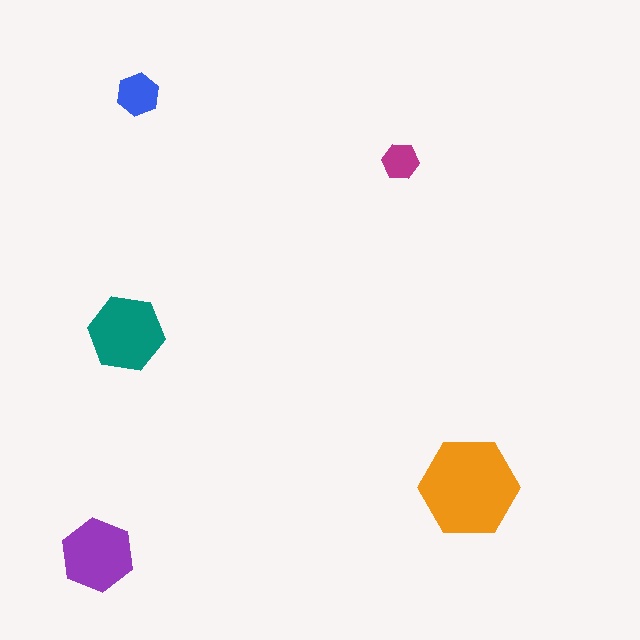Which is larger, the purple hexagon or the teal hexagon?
The teal one.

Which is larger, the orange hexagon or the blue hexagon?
The orange one.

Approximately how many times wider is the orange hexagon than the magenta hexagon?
About 2.5 times wider.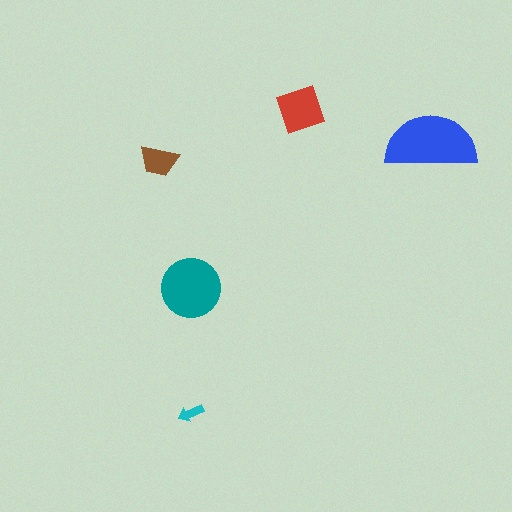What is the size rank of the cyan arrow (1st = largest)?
5th.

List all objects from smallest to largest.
The cyan arrow, the brown trapezoid, the red square, the teal circle, the blue semicircle.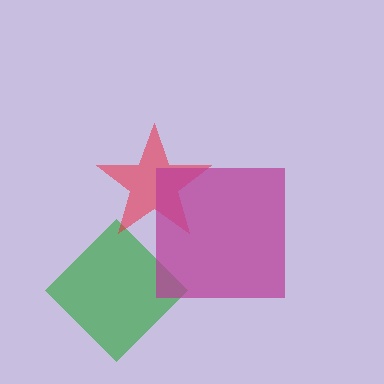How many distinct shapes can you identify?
There are 3 distinct shapes: a green diamond, a red star, a magenta square.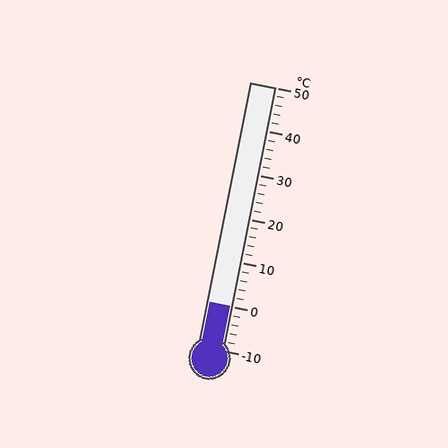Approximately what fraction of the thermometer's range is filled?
The thermometer is filled to approximately 15% of its range.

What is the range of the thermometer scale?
The thermometer scale ranges from -10°C to 50°C.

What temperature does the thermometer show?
The thermometer shows approximately 0°C.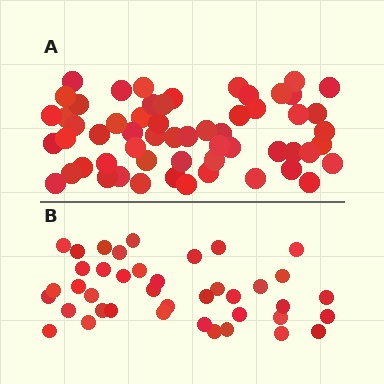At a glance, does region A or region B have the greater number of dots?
Region A (the top region) has more dots.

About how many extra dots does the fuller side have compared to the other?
Region A has approximately 20 more dots than region B.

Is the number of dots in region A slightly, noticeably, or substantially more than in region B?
Region A has substantially more. The ratio is roughly 1.4 to 1.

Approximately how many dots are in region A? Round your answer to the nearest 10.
About 60 dots. (The exact count is 58, which rounds to 60.)